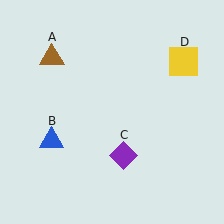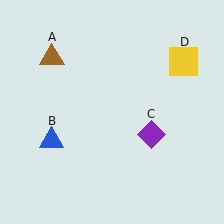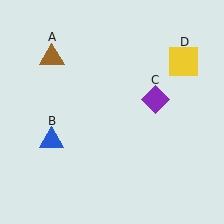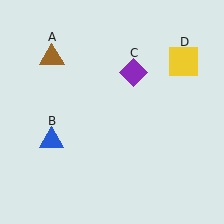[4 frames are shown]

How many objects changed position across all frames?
1 object changed position: purple diamond (object C).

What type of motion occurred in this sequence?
The purple diamond (object C) rotated counterclockwise around the center of the scene.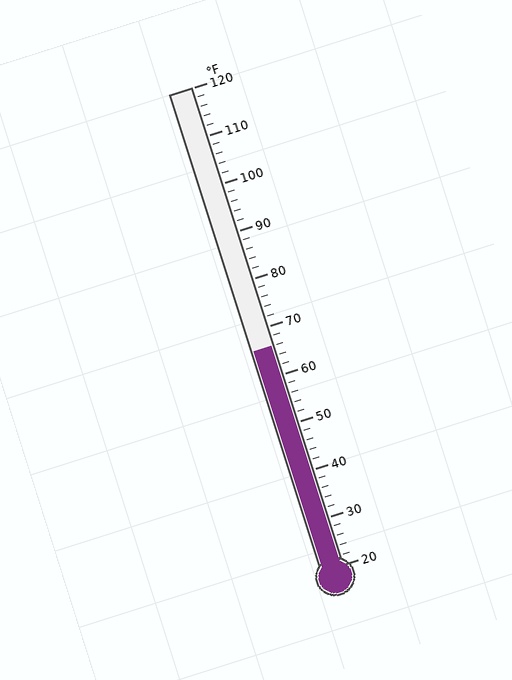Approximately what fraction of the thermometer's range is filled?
The thermometer is filled to approximately 45% of its range.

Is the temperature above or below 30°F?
The temperature is above 30°F.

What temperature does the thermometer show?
The thermometer shows approximately 66°F.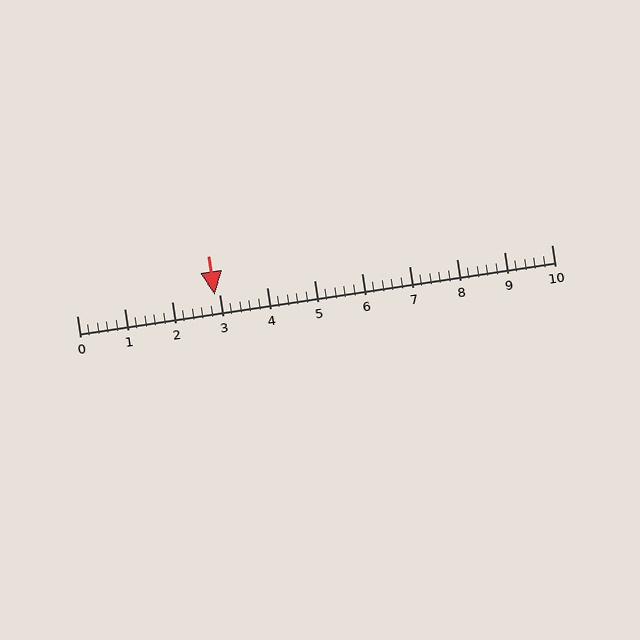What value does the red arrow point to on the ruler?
The red arrow points to approximately 2.9.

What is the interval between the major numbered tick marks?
The major tick marks are spaced 1 units apart.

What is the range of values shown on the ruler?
The ruler shows values from 0 to 10.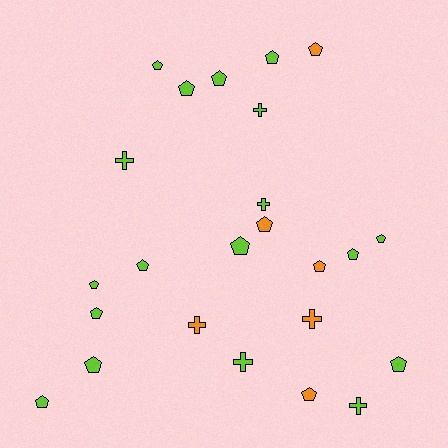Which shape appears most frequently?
Pentagon, with 17 objects.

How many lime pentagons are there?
There are 13 lime pentagons.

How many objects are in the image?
There are 24 objects.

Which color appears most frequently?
Lime, with 18 objects.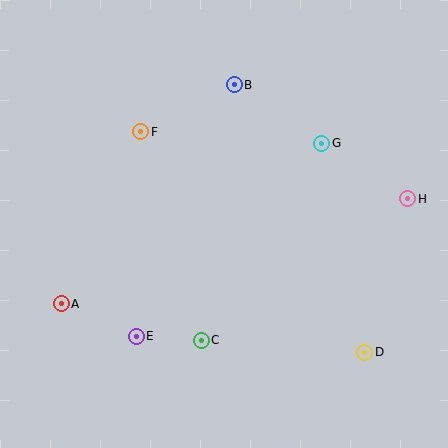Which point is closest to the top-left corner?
Point F is closest to the top-left corner.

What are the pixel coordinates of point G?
Point G is at (321, 143).